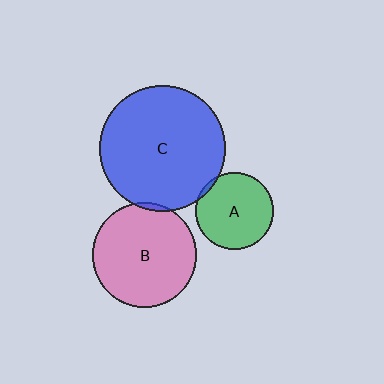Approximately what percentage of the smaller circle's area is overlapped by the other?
Approximately 5%.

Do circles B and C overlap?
Yes.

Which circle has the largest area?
Circle C (blue).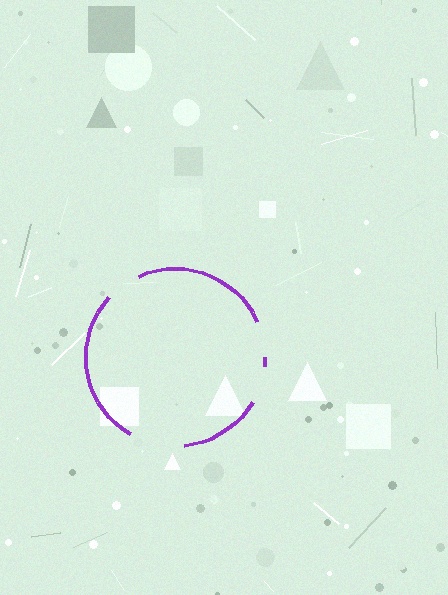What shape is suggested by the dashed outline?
The dashed outline suggests a circle.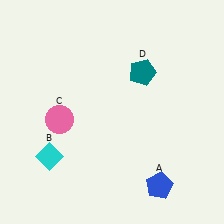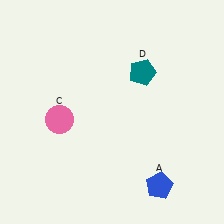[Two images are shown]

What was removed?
The cyan diamond (B) was removed in Image 2.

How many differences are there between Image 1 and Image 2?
There is 1 difference between the two images.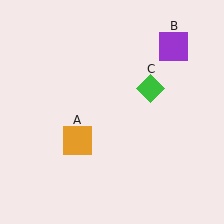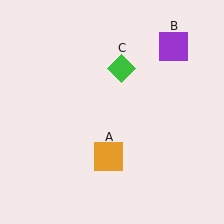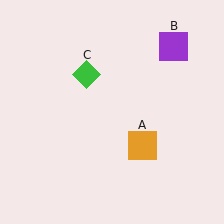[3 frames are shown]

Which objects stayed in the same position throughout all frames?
Purple square (object B) remained stationary.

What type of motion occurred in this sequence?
The orange square (object A), green diamond (object C) rotated counterclockwise around the center of the scene.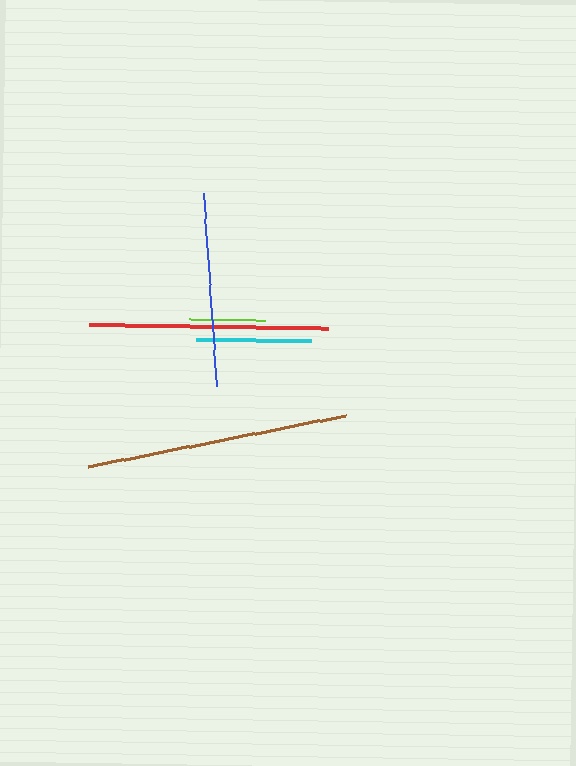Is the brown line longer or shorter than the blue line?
The brown line is longer than the blue line.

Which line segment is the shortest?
The lime line is the shortest at approximately 76 pixels.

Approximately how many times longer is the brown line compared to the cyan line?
The brown line is approximately 2.3 times the length of the cyan line.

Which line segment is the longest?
The brown line is the longest at approximately 262 pixels.